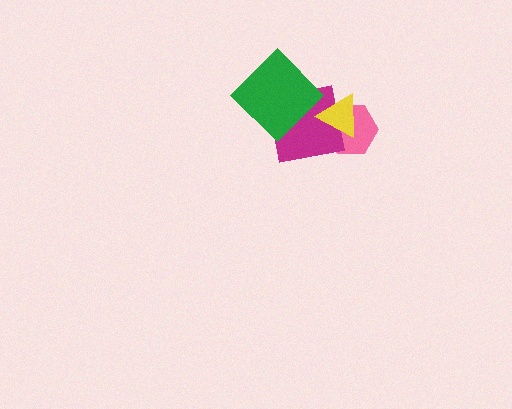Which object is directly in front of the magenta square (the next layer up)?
The green diamond is directly in front of the magenta square.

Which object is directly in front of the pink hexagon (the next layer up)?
The magenta square is directly in front of the pink hexagon.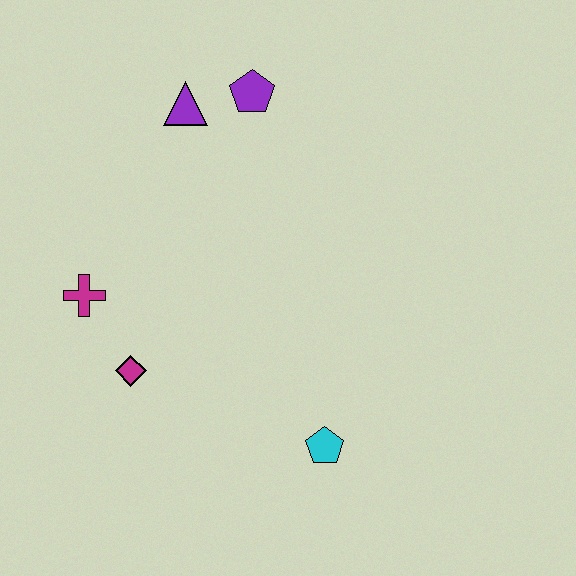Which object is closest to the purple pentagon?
The purple triangle is closest to the purple pentagon.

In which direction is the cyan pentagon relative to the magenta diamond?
The cyan pentagon is to the right of the magenta diamond.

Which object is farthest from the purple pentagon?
The cyan pentagon is farthest from the purple pentagon.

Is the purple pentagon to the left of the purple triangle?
No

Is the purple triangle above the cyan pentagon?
Yes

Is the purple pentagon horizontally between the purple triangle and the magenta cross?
No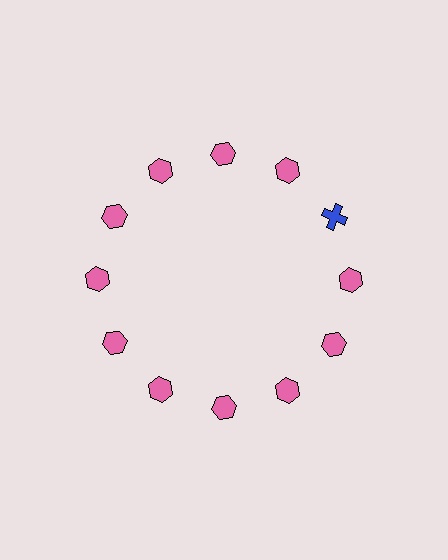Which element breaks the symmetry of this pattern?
The blue cross at roughly the 2 o'clock position breaks the symmetry. All other shapes are pink hexagons.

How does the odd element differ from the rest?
It differs in both color (blue instead of pink) and shape (cross instead of hexagon).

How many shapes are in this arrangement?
There are 12 shapes arranged in a ring pattern.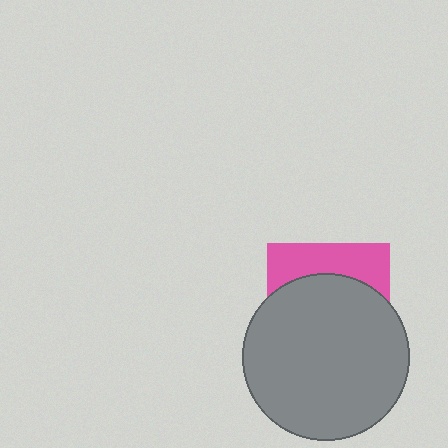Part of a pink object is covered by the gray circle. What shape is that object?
It is a square.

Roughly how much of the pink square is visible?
A small part of it is visible (roughly 31%).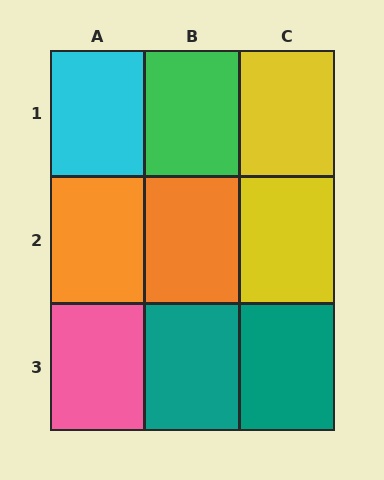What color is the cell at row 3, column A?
Pink.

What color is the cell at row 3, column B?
Teal.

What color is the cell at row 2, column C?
Yellow.